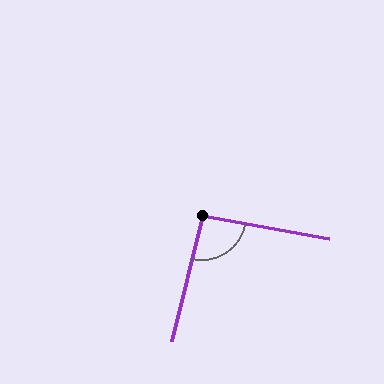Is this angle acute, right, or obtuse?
It is approximately a right angle.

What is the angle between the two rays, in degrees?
Approximately 94 degrees.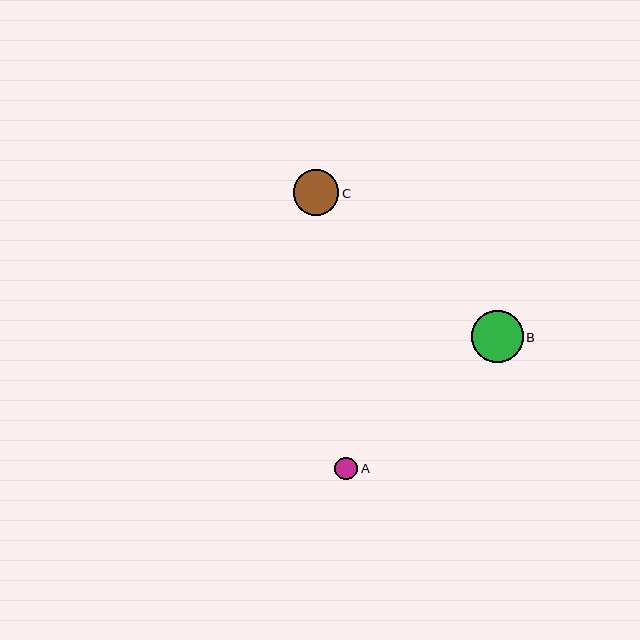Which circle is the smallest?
Circle A is the smallest with a size of approximately 23 pixels.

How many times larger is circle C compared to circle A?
Circle C is approximately 2.0 times the size of circle A.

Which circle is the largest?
Circle B is the largest with a size of approximately 52 pixels.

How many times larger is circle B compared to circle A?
Circle B is approximately 2.3 times the size of circle A.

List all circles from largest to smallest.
From largest to smallest: B, C, A.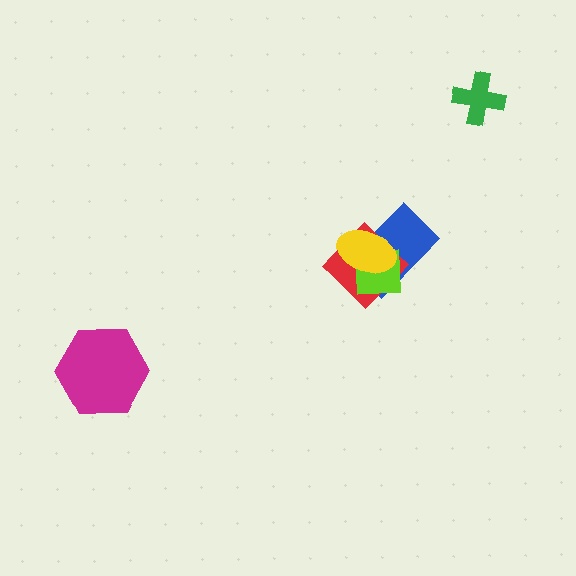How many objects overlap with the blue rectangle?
3 objects overlap with the blue rectangle.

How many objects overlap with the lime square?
3 objects overlap with the lime square.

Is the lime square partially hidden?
Yes, it is partially covered by another shape.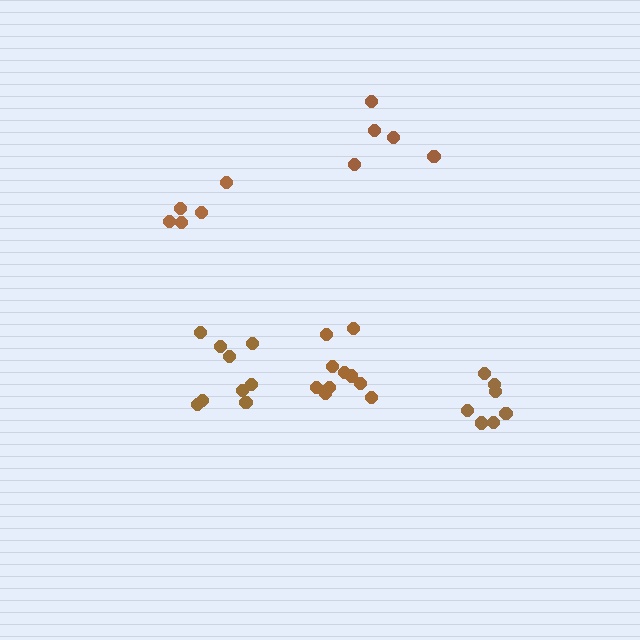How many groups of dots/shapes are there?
There are 5 groups.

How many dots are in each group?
Group 1: 5 dots, Group 2: 5 dots, Group 3: 10 dots, Group 4: 9 dots, Group 5: 8 dots (37 total).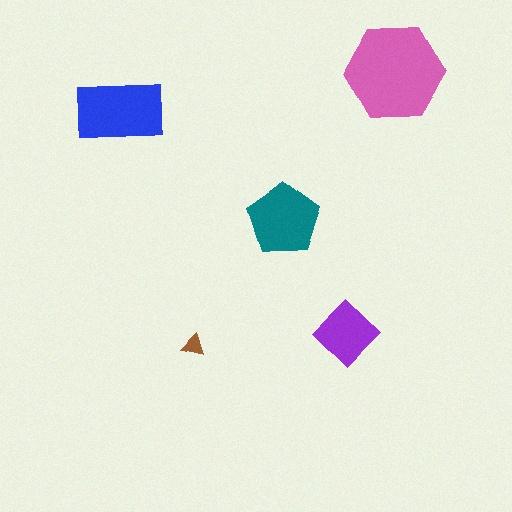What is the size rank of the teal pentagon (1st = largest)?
3rd.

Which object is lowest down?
The brown triangle is bottommost.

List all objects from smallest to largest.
The brown triangle, the purple diamond, the teal pentagon, the blue rectangle, the pink hexagon.